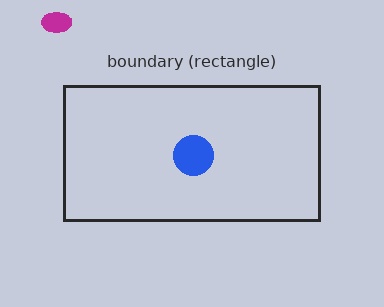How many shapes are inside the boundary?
1 inside, 1 outside.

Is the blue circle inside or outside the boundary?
Inside.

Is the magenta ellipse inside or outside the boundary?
Outside.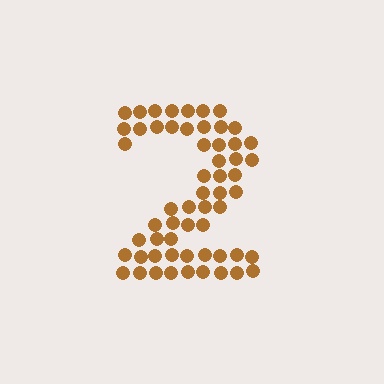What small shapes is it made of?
It is made of small circles.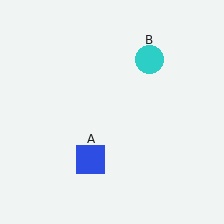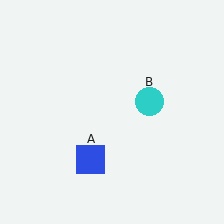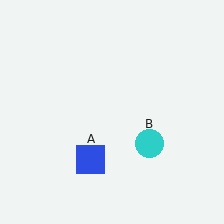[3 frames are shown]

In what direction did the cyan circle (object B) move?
The cyan circle (object B) moved down.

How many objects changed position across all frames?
1 object changed position: cyan circle (object B).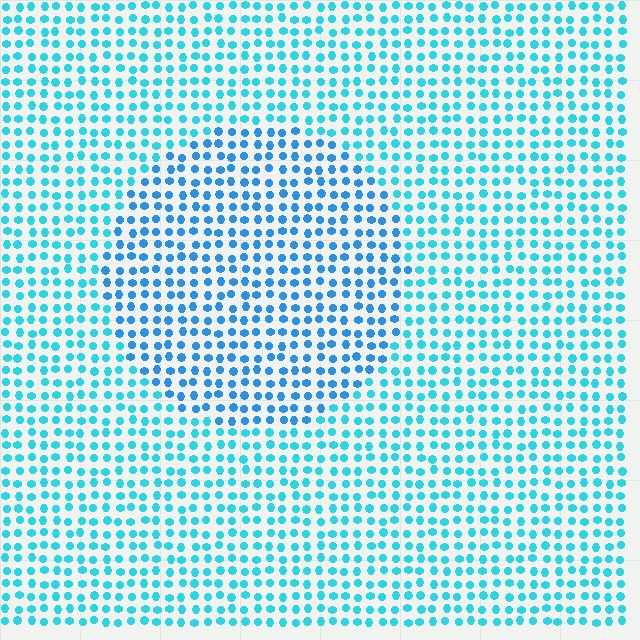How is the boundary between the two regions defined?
The boundary is defined purely by a slight shift in hue (about 23 degrees). Spacing, size, and orientation are identical on both sides.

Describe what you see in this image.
The image is filled with small cyan elements in a uniform arrangement. A circle-shaped region is visible where the elements are tinted to a slightly different hue, forming a subtle color boundary.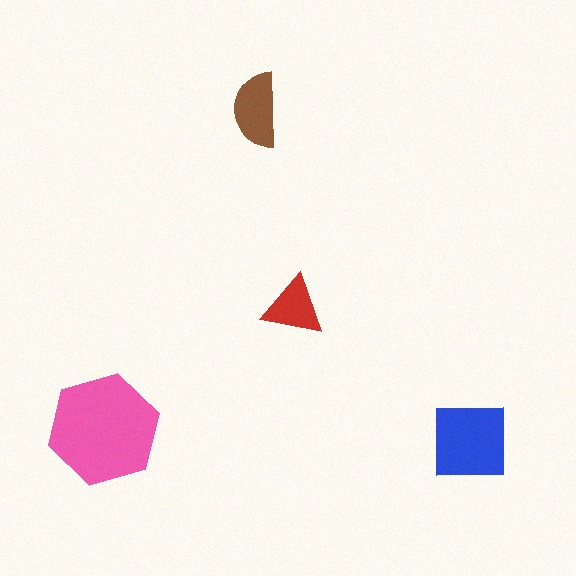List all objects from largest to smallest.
The pink hexagon, the blue square, the brown semicircle, the red triangle.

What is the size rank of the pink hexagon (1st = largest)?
1st.